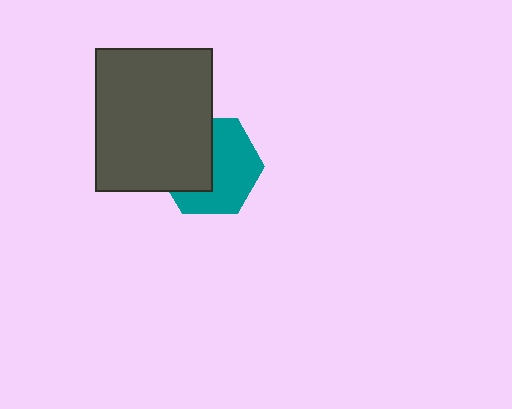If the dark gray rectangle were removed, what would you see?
You would see the complete teal hexagon.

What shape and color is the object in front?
The object in front is a dark gray rectangle.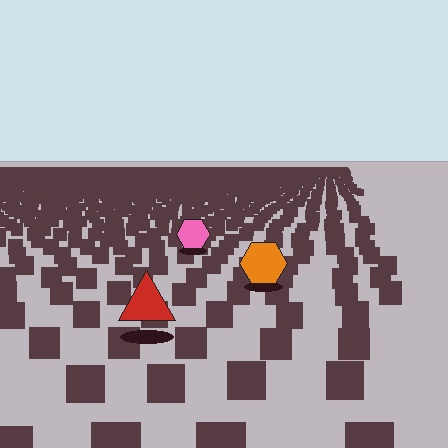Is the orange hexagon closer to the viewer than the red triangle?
No. The red triangle is closer — you can tell from the texture gradient: the ground texture is coarser near it.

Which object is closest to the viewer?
The red triangle is closest. The texture marks near it are larger and more spread out.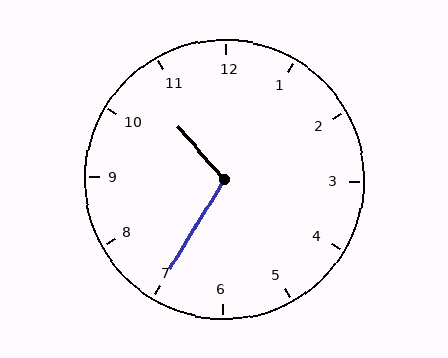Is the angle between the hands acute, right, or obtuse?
It is obtuse.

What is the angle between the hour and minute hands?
Approximately 108 degrees.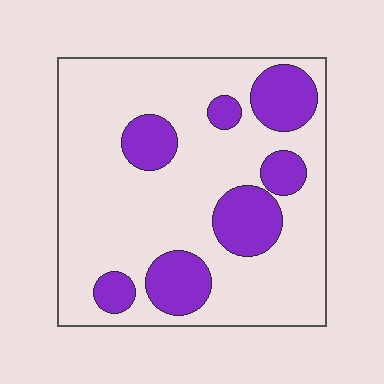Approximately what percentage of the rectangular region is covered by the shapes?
Approximately 25%.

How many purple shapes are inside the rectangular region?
7.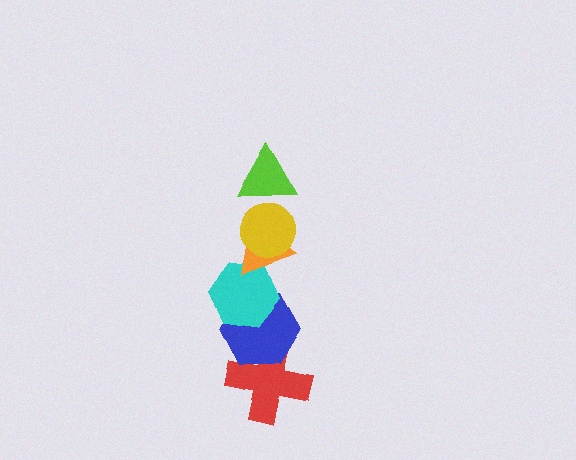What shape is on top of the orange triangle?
The yellow circle is on top of the orange triangle.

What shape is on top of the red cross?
The blue hexagon is on top of the red cross.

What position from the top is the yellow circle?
The yellow circle is 2nd from the top.